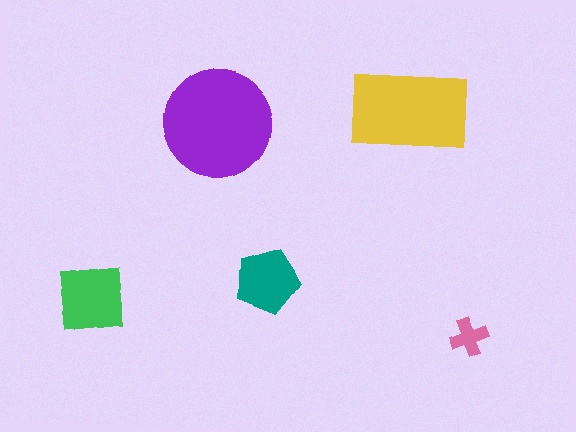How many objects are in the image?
There are 5 objects in the image.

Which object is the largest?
The purple circle.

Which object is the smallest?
The pink cross.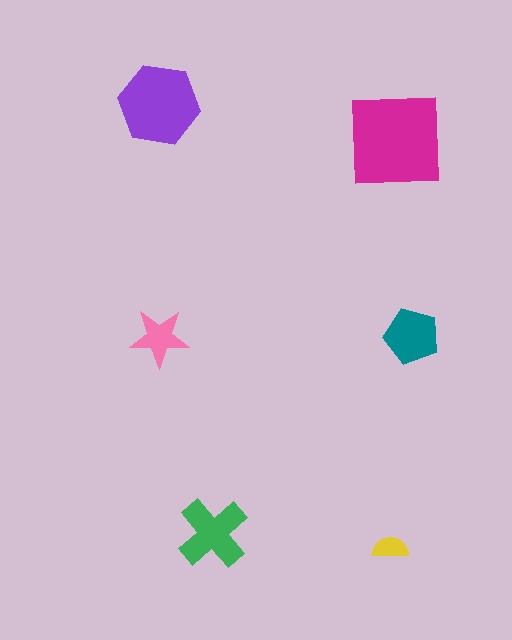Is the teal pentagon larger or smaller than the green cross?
Smaller.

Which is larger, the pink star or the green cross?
The green cross.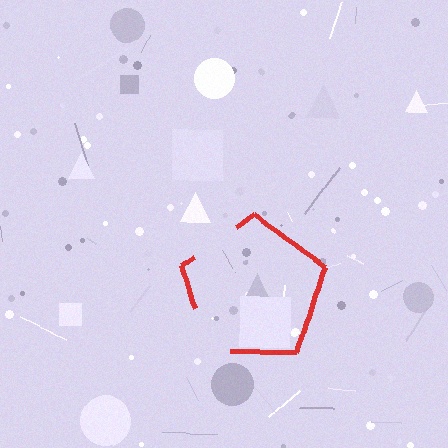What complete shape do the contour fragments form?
The contour fragments form a pentagon.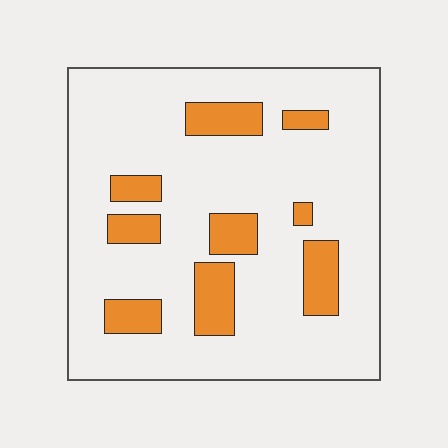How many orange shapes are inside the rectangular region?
9.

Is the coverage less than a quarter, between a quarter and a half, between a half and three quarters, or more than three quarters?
Less than a quarter.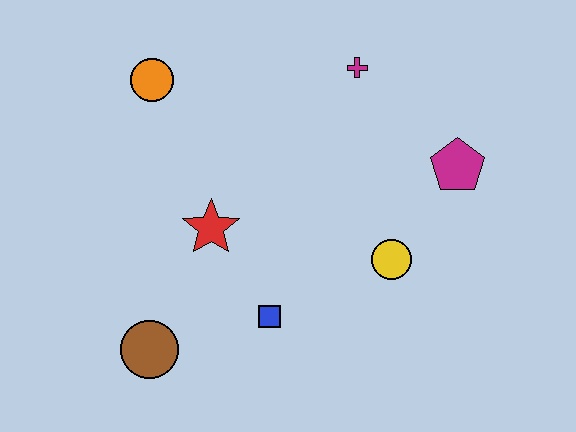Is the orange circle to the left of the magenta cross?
Yes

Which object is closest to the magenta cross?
The magenta pentagon is closest to the magenta cross.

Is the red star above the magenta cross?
No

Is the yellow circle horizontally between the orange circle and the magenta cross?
No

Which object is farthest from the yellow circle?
The orange circle is farthest from the yellow circle.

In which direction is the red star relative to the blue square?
The red star is above the blue square.